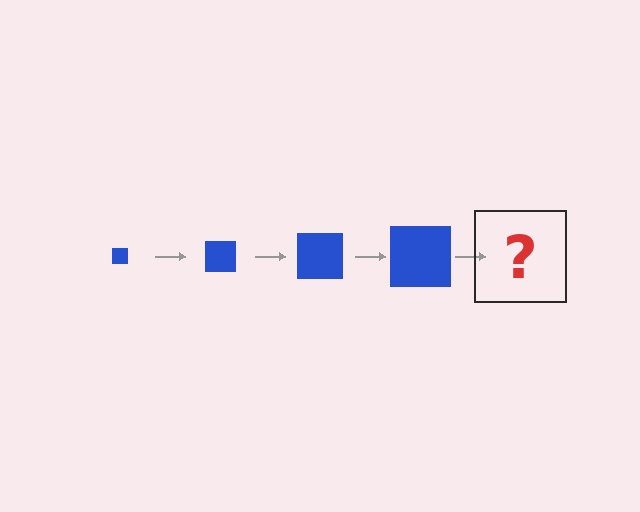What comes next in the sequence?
The next element should be a blue square, larger than the previous one.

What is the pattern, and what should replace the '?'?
The pattern is that the square gets progressively larger each step. The '?' should be a blue square, larger than the previous one.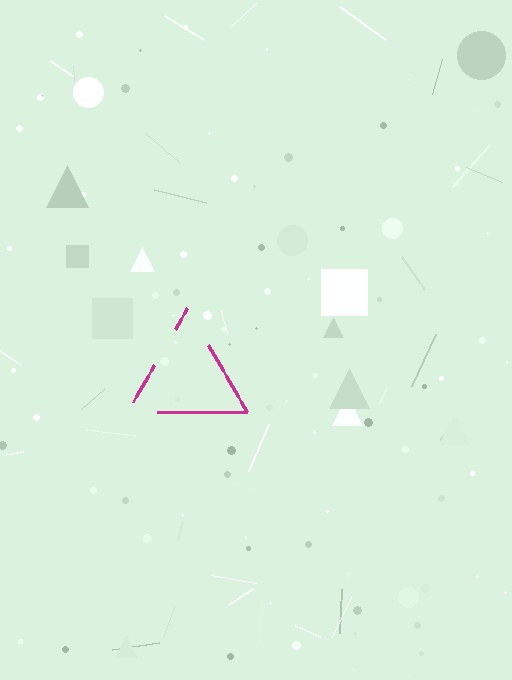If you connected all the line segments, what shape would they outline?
They would outline a triangle.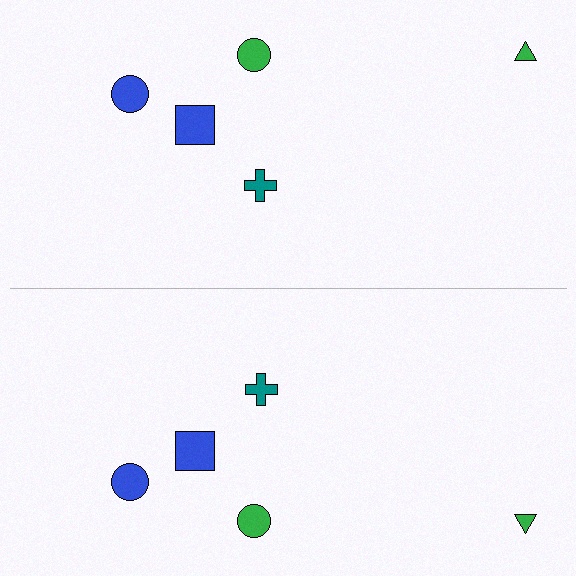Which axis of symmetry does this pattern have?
The pattern has a horizontal axis of symmetry running through the center of the image.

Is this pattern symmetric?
Yes, this pattern has bilateral (reflection) symmetry.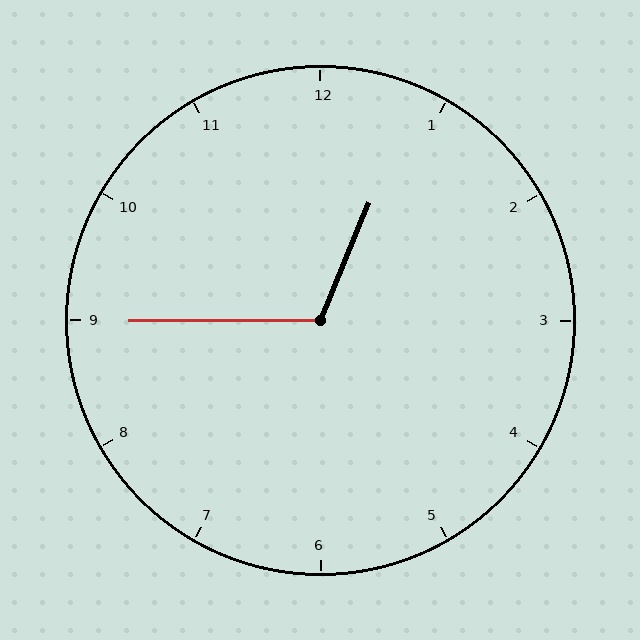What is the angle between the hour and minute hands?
Approximately 112 degrees.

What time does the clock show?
12:45.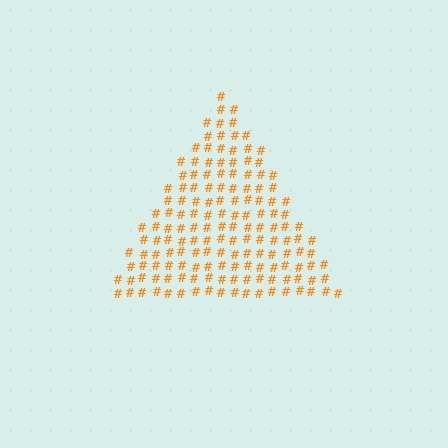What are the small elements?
The small elements are hash symbols.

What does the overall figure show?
The overall figure shows a triangle.